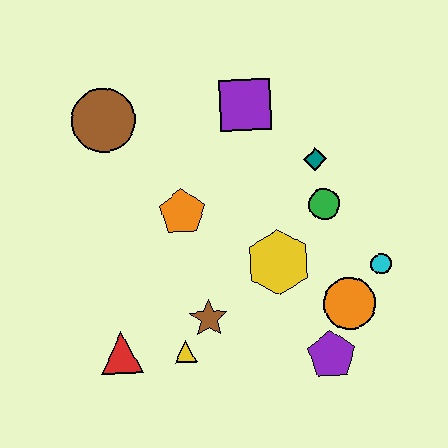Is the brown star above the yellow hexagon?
No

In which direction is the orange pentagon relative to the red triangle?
The orange pentagon is above the red triangle.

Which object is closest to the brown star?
The yellow triangle is closest to the brown star.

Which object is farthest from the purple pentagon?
The brown circle is farthest from the purple pentagon.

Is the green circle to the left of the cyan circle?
Yes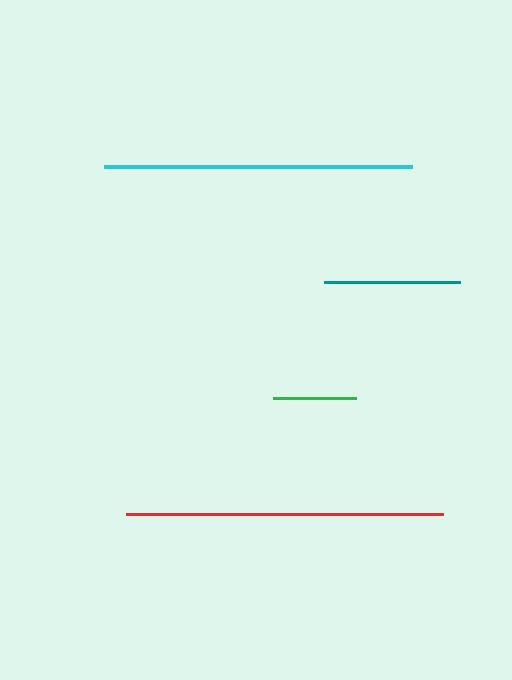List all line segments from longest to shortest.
From longest to shortest: red, cyan, teal, green.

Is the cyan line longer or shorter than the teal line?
The cyan line is longer than the teal line.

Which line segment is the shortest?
The green line is the shortest at approximately 84 pixels.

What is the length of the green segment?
The green segment is approximately 84 pixels long.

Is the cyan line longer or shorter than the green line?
The cyan line is longer than the green line.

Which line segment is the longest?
The red line is the longest at approximately 317 pixels.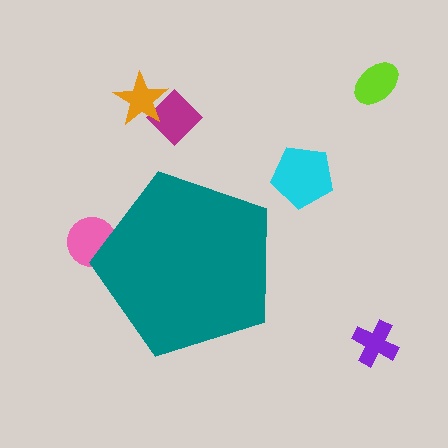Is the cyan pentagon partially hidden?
No, the cyan pentagon is fully visible.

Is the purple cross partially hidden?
No, the purple cross is fully visible.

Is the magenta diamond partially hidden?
No, the magenta diamond is fully visible.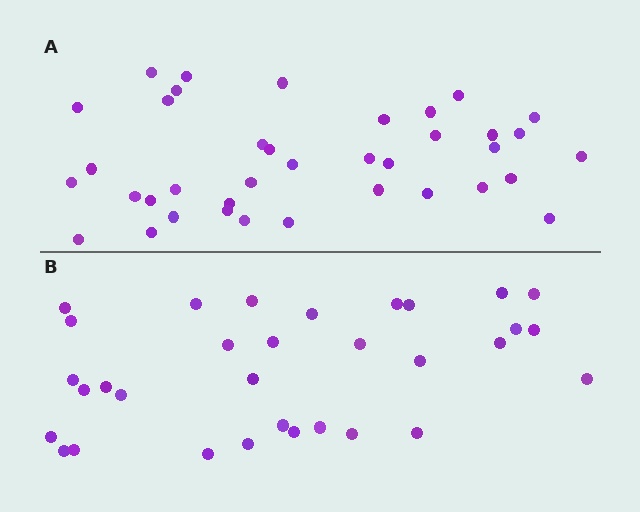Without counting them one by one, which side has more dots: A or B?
Region A (the top region) has more dots.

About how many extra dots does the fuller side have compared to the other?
Region A has about 6 more dots than region B.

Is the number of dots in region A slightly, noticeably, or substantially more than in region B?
Region A has only slightly more — the two regions are fairly close. The ratio is roughly 1.2 to 1.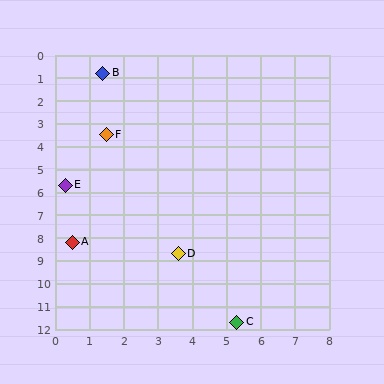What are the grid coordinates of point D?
Point D is at approximately (3.6, 8.7).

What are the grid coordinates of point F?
Point F is at approximately (1.5, 3.5).